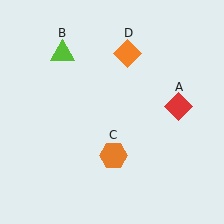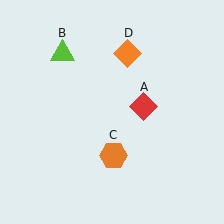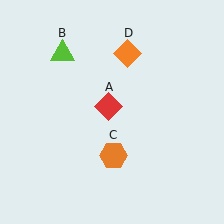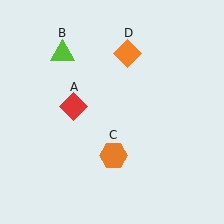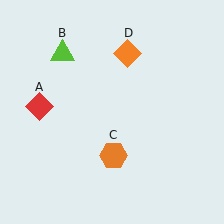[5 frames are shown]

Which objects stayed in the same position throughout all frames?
Lime triangle (object B) and orange hexagon (object C) and orange diamond (object D) remained stationary.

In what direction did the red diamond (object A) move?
The red diamond (object A) moved left.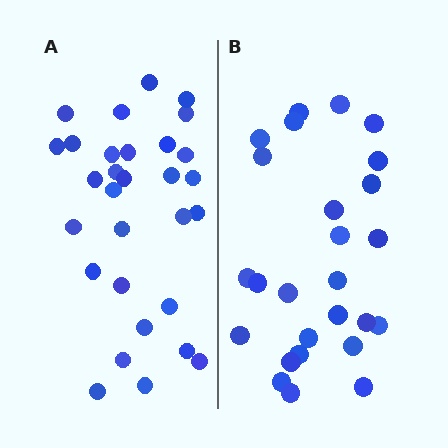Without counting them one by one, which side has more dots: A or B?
Region A (the left region) has more dots.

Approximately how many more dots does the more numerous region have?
Region A has about 4 more dots than region B.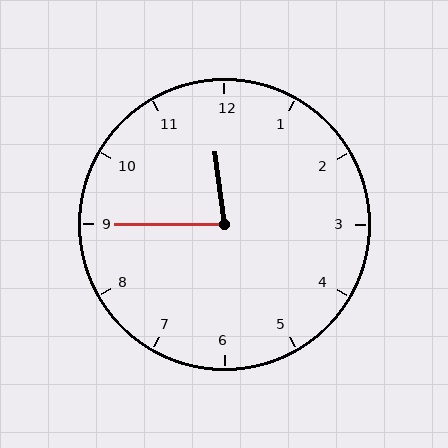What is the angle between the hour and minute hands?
Approximately 82 degrees.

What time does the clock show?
11:45.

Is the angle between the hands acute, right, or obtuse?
It is acute.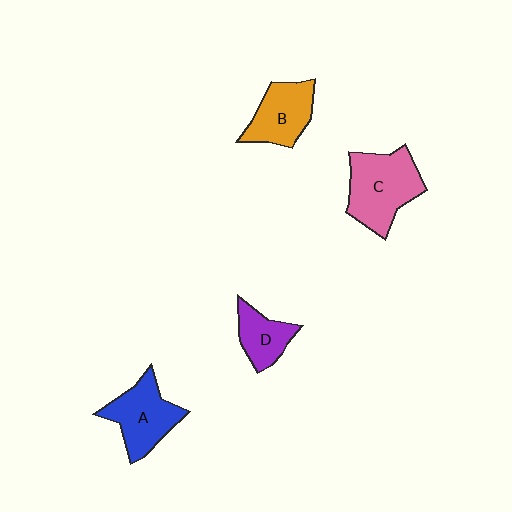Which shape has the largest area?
Shape C (pink).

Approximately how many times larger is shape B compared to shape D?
Approximately 1.4 times.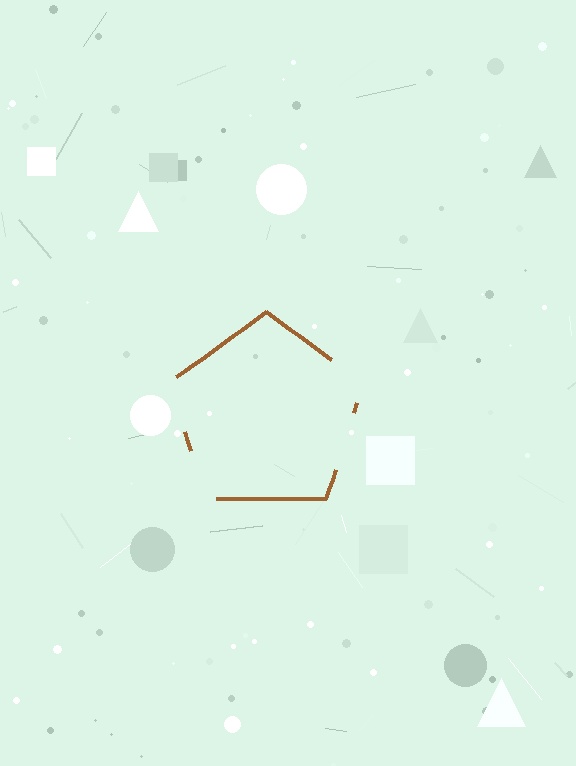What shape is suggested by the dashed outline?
The dashed outline suggests a pentagon.